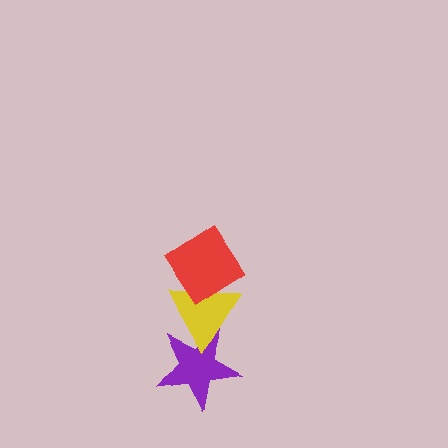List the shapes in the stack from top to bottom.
From top to bottom: the red diamond, the yellow triangle, the purple star.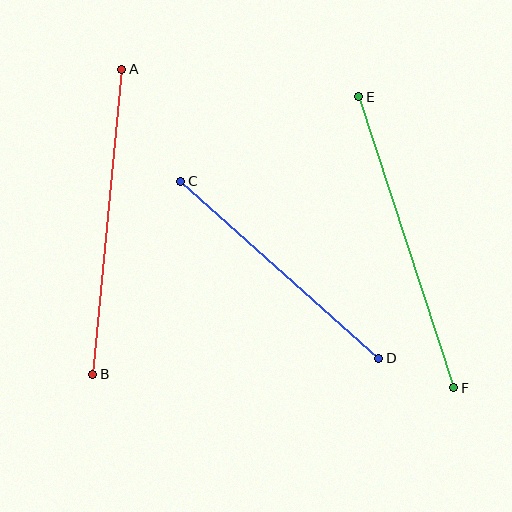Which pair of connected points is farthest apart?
Points A and B are farthest apart.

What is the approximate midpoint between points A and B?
The midpoint is at approximately (107, 222) pixels.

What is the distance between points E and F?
The distance is approximately 306 pixels.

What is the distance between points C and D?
The distance is approximately 266 pixels.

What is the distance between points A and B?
The distance is approximately 307 pixels.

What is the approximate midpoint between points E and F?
The midpoint is at approximately (406, 242) pixels.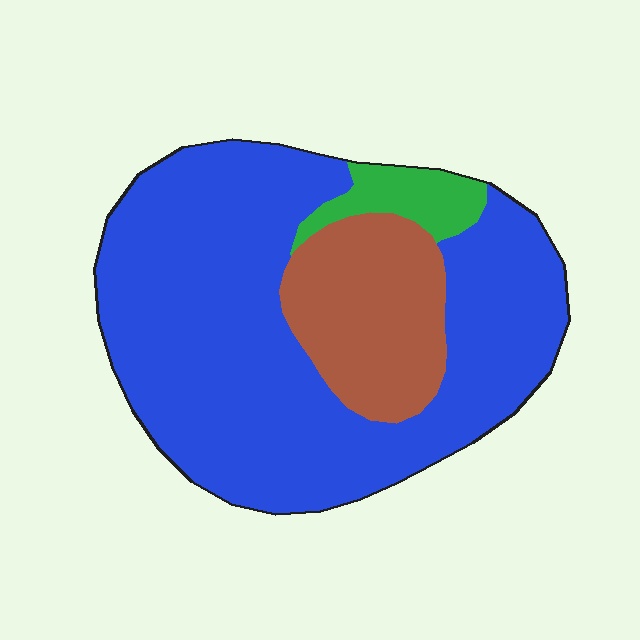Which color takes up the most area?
Blue, at roughly 75%.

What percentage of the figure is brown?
Brown covers 20% of the figure.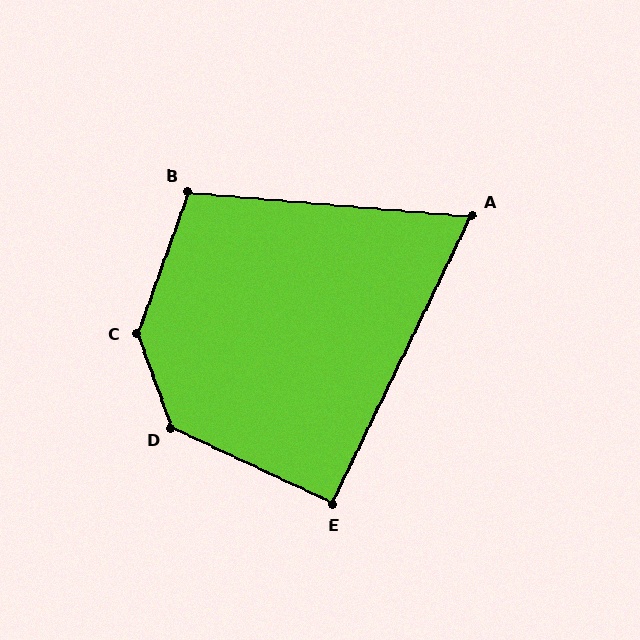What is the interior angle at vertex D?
Approximately 135 degrees (obtuse).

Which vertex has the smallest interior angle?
A, at approximately 69 degrees.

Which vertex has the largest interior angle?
C, at approximately 140 degrees.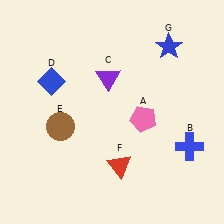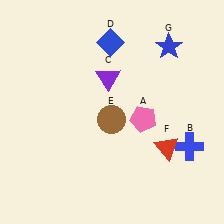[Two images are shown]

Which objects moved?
The objects that moved are: the blue diamond (D), the brown circle (E), the red triangle (F).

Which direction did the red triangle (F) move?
The red triangle (F) moved right.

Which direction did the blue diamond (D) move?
The blue diamond (D) moved right.